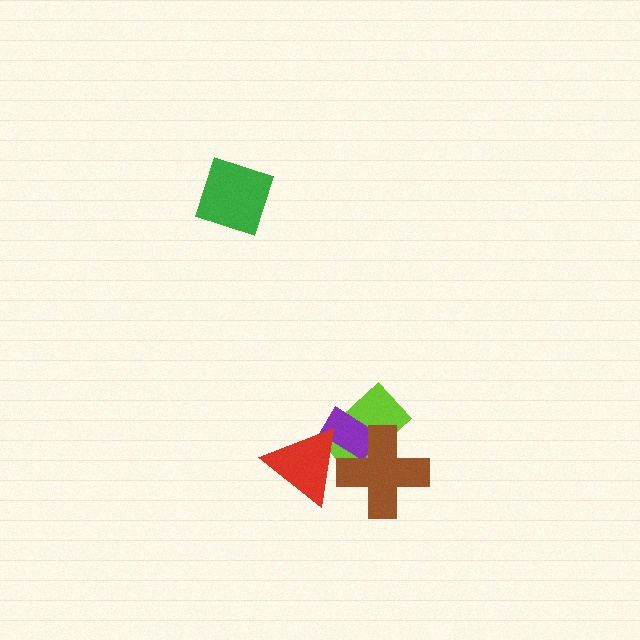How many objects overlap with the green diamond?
0 objects overlap with the green diamond.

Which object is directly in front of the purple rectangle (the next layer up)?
The brown cross is directly in front of the purple rectangle.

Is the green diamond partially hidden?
No, no other shape covers it.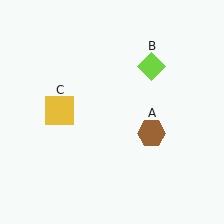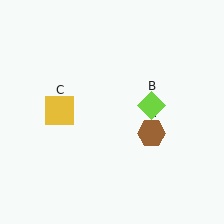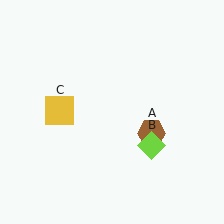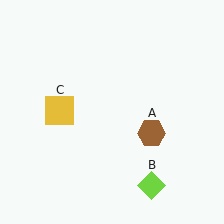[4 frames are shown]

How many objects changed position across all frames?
1 object changed position: lime diamond (object B).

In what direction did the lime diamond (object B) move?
The lime diamond (object B) moved down.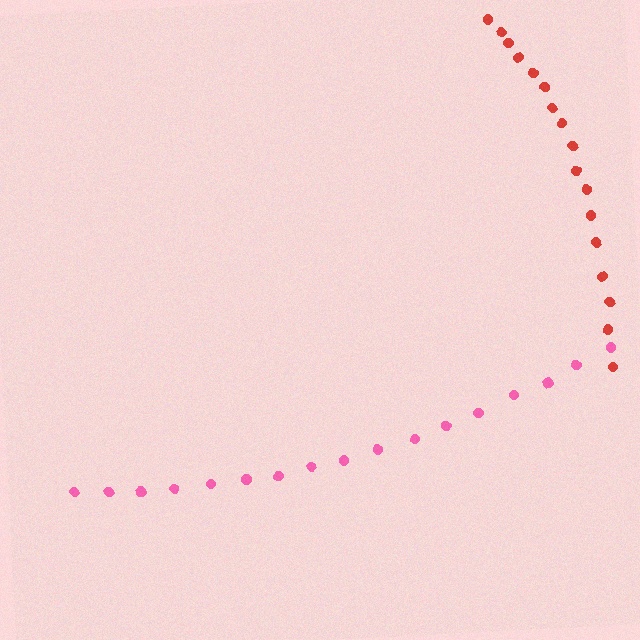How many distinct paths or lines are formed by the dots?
There are 2 distinct paths.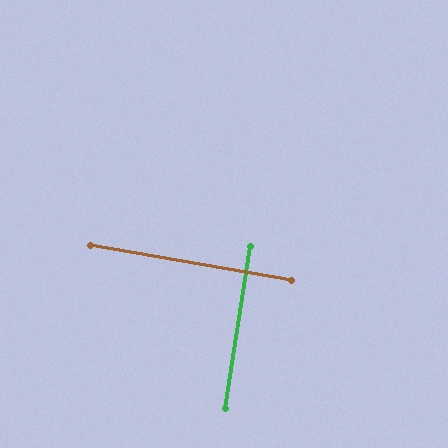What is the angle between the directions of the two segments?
Approximately 89 degrees.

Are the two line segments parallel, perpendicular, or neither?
Perpendicular — they meet at approximately 89°.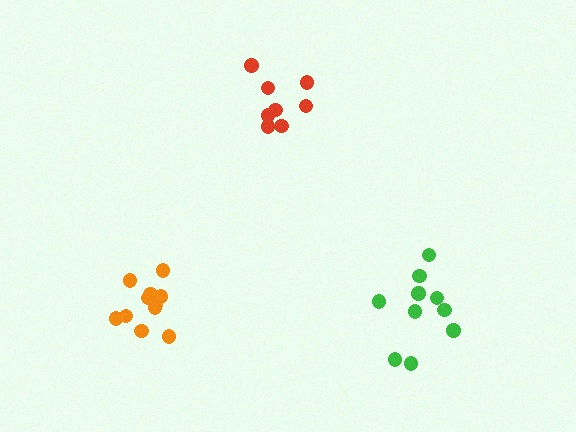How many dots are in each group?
Group 1: 10 dots, Group 2: 8 dots, Group 3: 12 dots (30 total).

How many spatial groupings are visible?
There are 3 spatial groupings.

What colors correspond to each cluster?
The clusters are colored: green, red, orange.